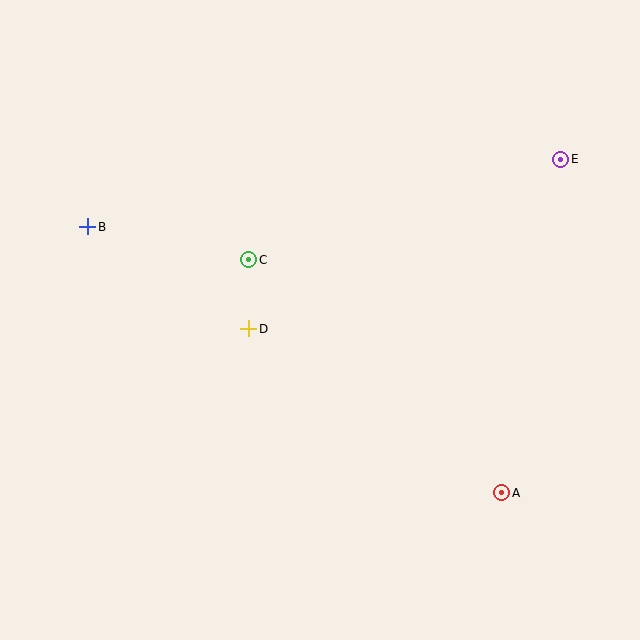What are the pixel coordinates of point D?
Point D is at (249, 329).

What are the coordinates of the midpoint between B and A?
The midpoint between B and A is at (295, 360).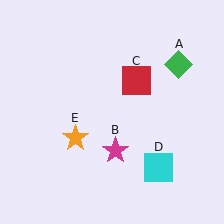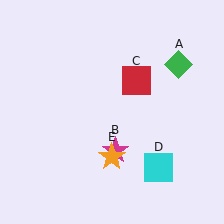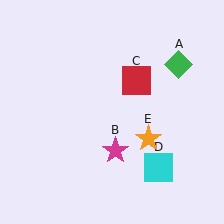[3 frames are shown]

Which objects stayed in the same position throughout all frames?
Green diamond (object A) and magenta star (object B) and red square (object C) and cyan square (object D) remained stationary.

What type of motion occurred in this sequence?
The orange star (object E) rotated counterclockwise around the center of the scene.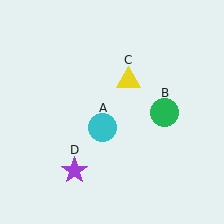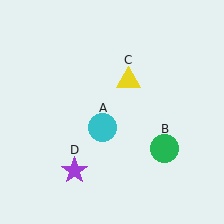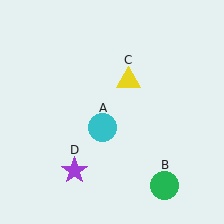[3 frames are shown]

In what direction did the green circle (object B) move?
The green circle (object B) moved down.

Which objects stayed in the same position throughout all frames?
Cyan circle (object A) and yellow triangle (object C) and purple star (object D) remained stationary.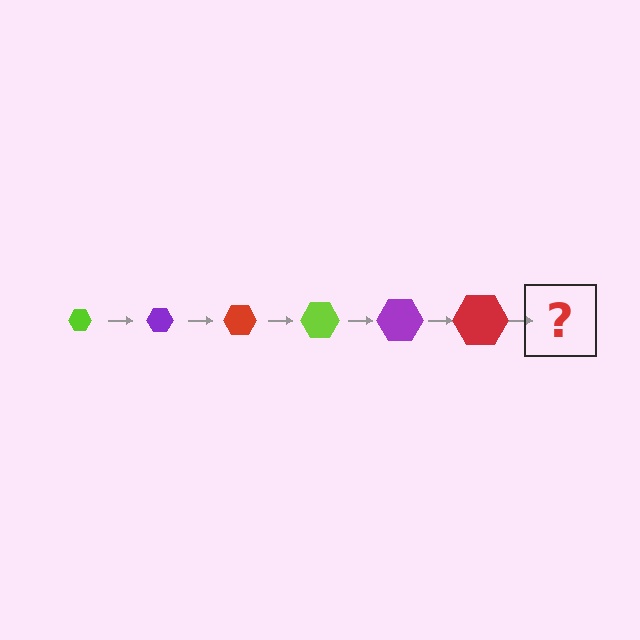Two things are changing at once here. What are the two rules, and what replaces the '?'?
The two rules are that the hexagon grows larger each step and the color cycles through lime, purple, and red. The '?' should be a lime hexagon, larger than the previous one.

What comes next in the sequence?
The next element should be a lime hexagon, larger than the previous one.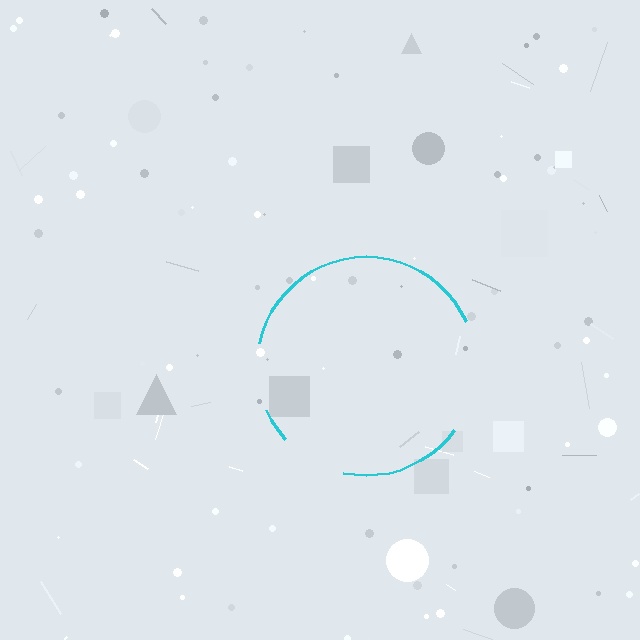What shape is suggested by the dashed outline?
The dashed outline suggests a circle.